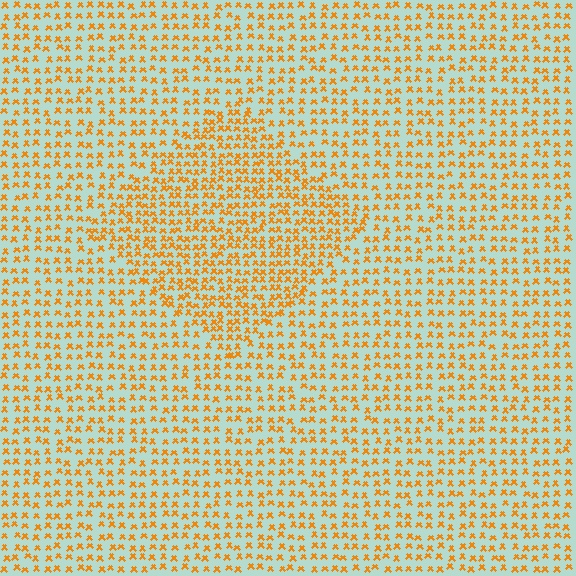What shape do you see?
I see a diamond.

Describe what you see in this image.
The image contains small orange elements arranged at two different densities. A diamond-shaped region is visible where the elements are more densely packed than the surrounding area.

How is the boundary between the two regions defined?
The boundary is defined by a change in element density (approximately 1.6x ratio). All elements are the same color, size, and shape.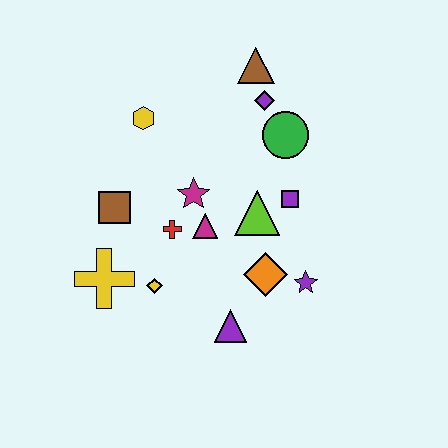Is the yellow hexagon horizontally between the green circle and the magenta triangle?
No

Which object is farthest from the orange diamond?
The brown triangle is farthest from the orange diamond.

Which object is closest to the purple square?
The lime triangle is closest to the purple square.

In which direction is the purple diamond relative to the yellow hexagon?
The purple diamond is to the right of the yellow hexagon.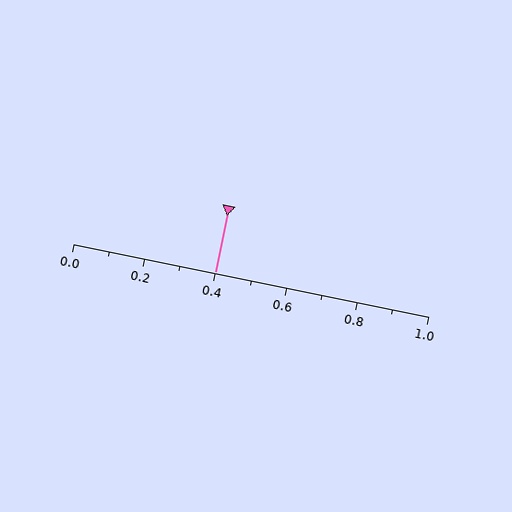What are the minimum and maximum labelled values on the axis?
The axis runs from 0.0 to 1.0.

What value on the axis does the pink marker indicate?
The marker indicates approximately 0.4.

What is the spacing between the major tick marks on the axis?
The major ticks are spaced 0.2 apart.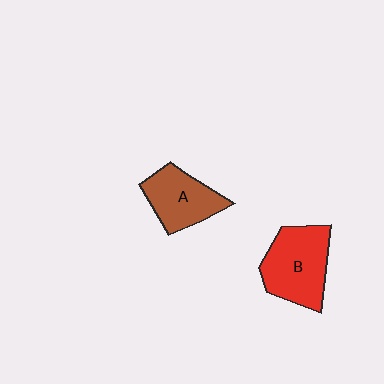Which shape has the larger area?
Shape B (red).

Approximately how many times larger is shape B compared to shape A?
Approximately 1.3 times.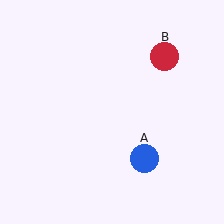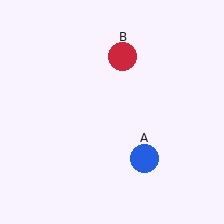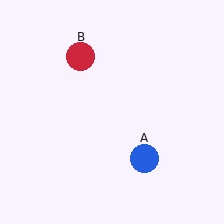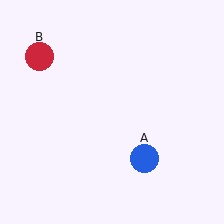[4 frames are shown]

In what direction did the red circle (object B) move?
The red circle (object B) moved left.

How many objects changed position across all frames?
1 object changed position: red circle (object B).